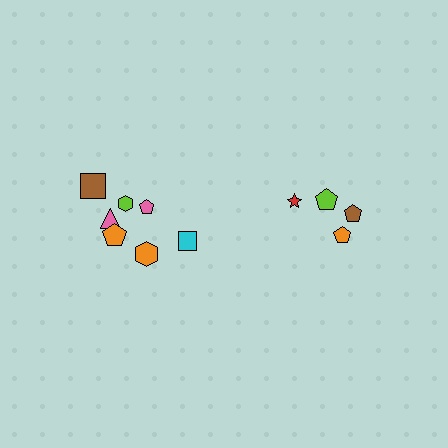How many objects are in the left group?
There are 7 objects.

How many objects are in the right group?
There are 4 objects.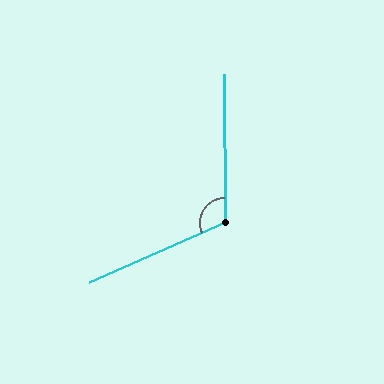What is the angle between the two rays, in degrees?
Approximately 114 degrees.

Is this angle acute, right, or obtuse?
It is obtuse.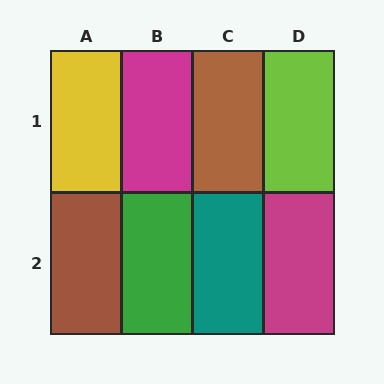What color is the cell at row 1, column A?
Yellow.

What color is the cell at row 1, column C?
Brown.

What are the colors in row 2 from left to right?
Brown, green, teal, magenta.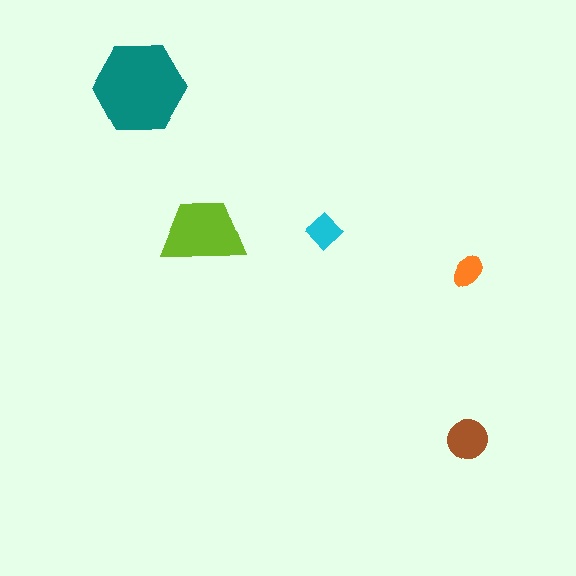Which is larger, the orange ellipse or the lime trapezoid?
The lime trapezoid.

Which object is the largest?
The teal hexagon.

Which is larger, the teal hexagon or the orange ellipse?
The teal hexagon.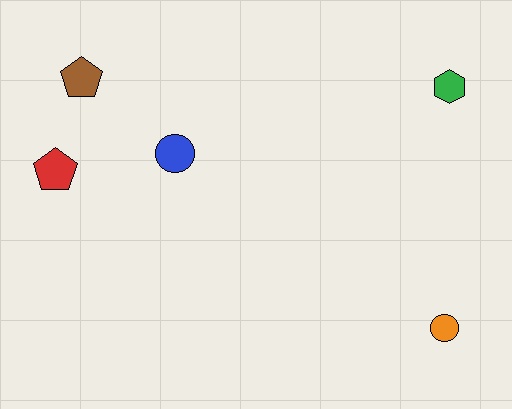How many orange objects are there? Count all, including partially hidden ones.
There is 1 orange object.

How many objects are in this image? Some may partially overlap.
There are 5 objects.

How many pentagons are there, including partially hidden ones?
There are 2 pentagons.